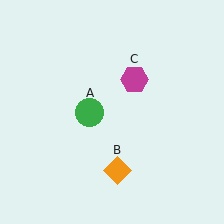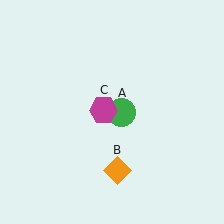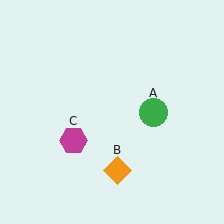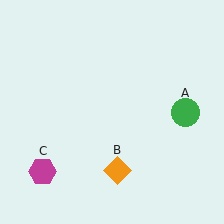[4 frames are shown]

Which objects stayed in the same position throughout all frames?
Orange diamond (object B) remained stationary.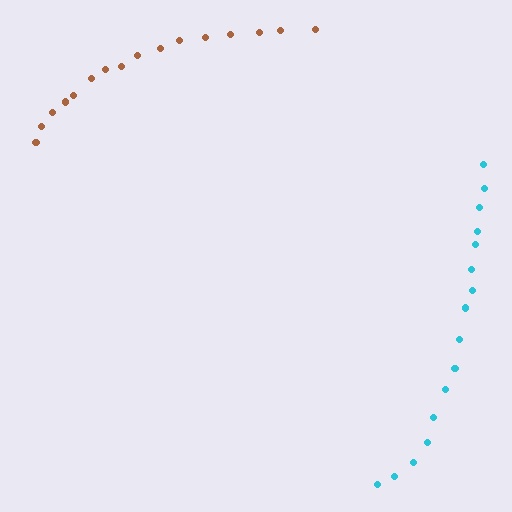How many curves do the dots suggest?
There are 2 distinct paths.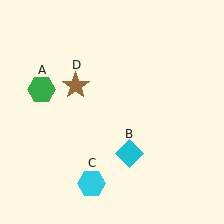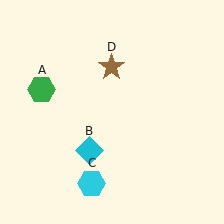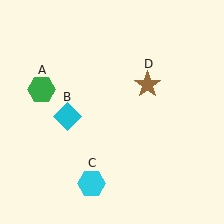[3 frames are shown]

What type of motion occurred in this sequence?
The cyan diamond (object B), brown star (object D) rotated clockwise around the center of the scene.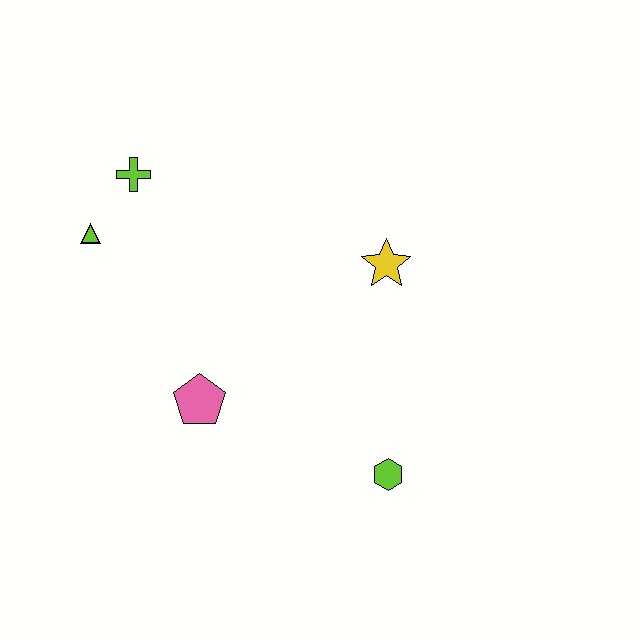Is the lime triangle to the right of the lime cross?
No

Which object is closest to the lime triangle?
The lime cross is closest to the lime triangle.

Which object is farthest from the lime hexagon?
The lime cross is farthest from the lime hexagon.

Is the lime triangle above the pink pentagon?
Yes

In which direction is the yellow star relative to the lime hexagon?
The yellow star is above the lime hexagon.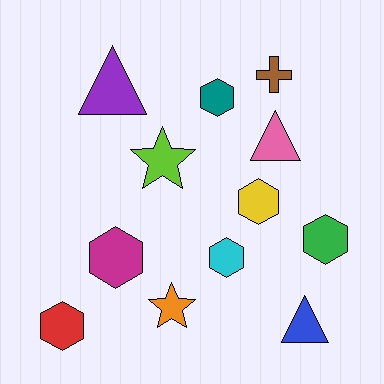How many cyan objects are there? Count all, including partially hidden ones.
There is 1 cyan object.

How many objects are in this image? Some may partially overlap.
There are 12 objects.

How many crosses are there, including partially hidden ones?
There is 1 cross.